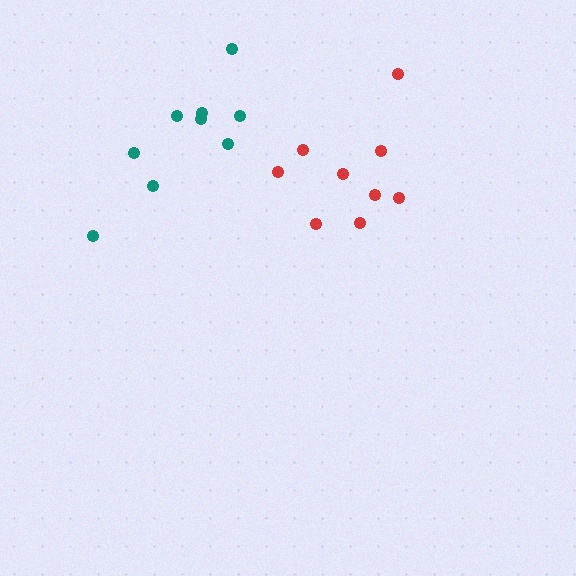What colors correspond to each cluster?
The clusters are colored: teal, red.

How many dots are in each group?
Group 1: 9 dots, Group 2: 9 dots (18 total).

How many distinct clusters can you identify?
There are 2 distinct clusters.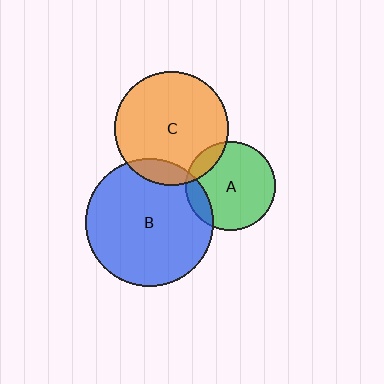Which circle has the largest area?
Circle B (blue).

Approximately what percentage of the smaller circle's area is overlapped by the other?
Approximately 10%.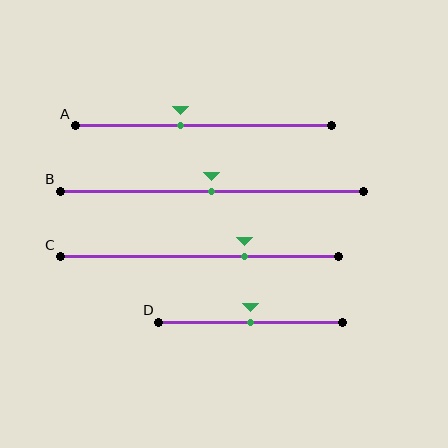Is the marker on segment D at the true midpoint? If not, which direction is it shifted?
Yes, the marker on segment D is at the true midpoint.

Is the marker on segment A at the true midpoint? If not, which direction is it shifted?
No, the marker on segment A is shifted to the left by about 9% of the segment length.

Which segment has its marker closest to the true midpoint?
Segment B has its marker closest to the true midpoint.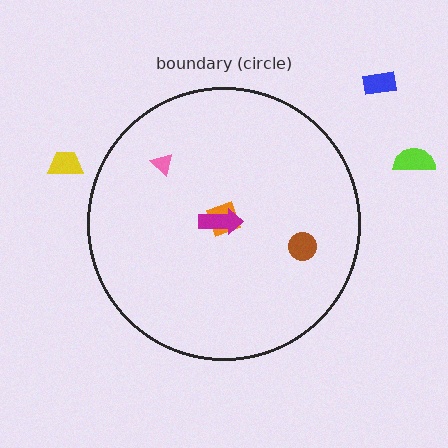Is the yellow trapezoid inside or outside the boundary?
Outside.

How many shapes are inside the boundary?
4 inside, 3 outside.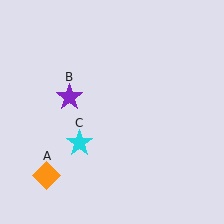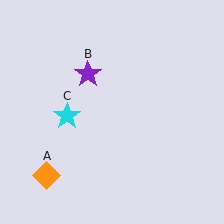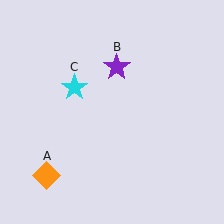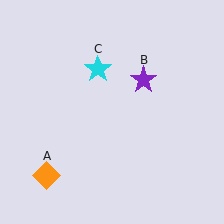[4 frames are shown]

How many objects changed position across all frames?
2 objects changed position: purple star (object B), cyan star (object C).